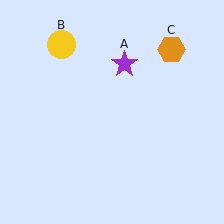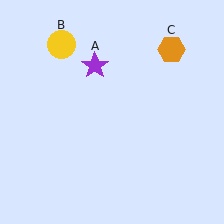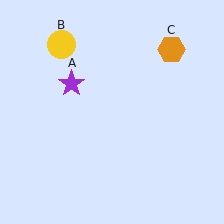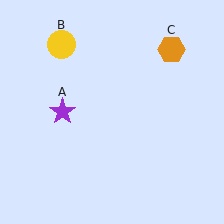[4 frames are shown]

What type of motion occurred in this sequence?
The purple star (object A) rotated counterclockwise around the center of the scene.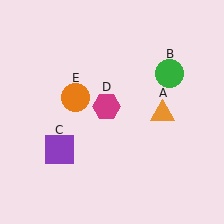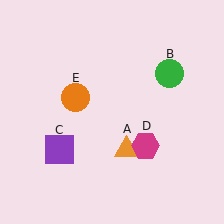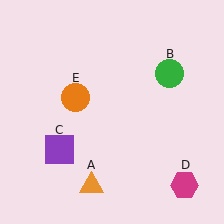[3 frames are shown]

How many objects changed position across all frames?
2 objects changed position: orange triangle (object A), magenta hexagon (object D).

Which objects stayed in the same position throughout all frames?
Green circle (object B) and purple square (object C) and orange circle (object E) remained stationary.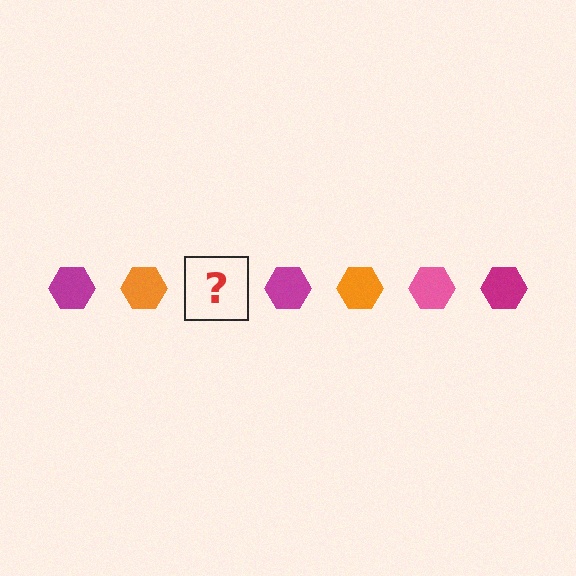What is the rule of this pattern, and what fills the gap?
The rule is that the pattern cycles through magenta, orange, pink hexagons. The gap should be filled with a pink hexagon.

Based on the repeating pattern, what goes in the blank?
The blank should be a pink hexagon.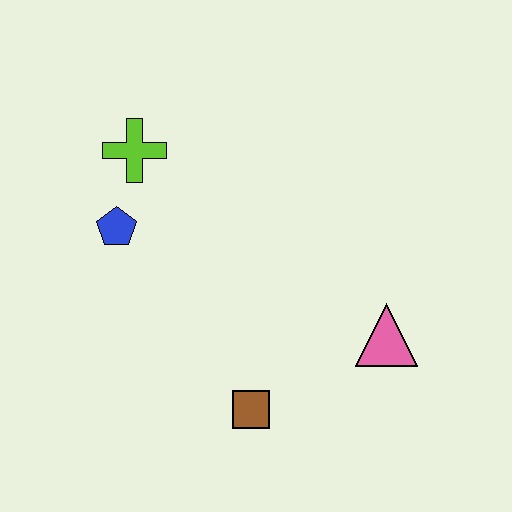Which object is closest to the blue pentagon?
The lime cross is closest to the blue pentagon.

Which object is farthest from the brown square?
The lime cross is farthest from the brown square.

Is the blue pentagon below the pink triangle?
No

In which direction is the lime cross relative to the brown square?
The lime cross is above the brown square.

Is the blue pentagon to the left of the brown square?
Yes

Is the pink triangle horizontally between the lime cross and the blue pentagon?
No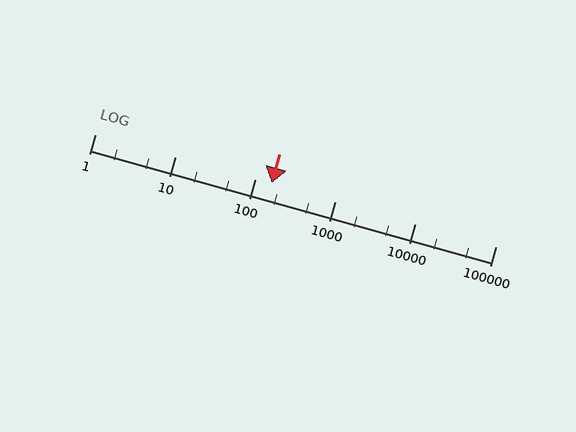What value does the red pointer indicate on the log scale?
The pointer indicates approximately 160.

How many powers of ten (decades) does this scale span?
The scale spans 5 decades, from 1 to 100000.